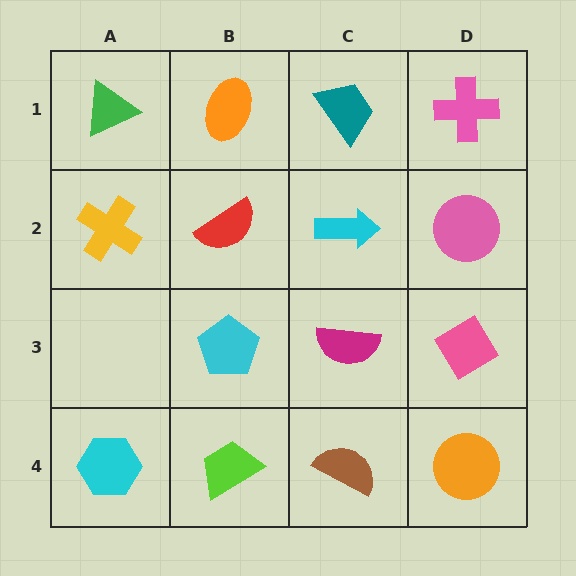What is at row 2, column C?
A cyan arrow.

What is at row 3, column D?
A pink diamond.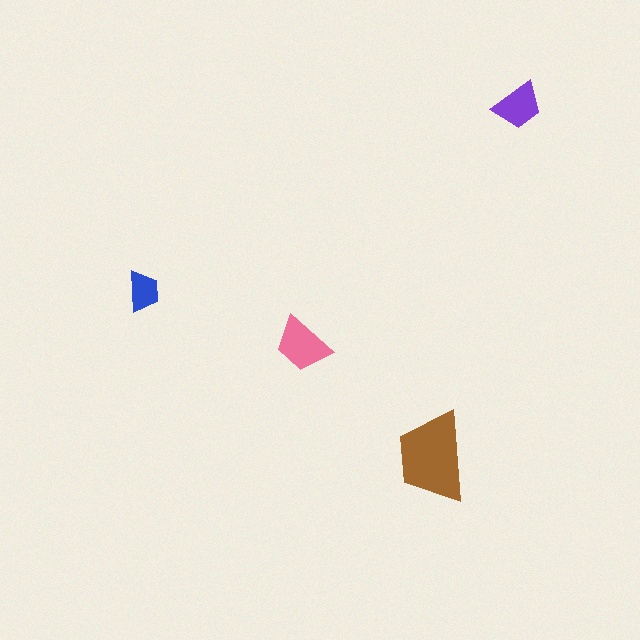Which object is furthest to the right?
The purple trapezoid is rightmost.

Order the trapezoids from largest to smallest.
the brown one, the pink one, the purple one, the blue one.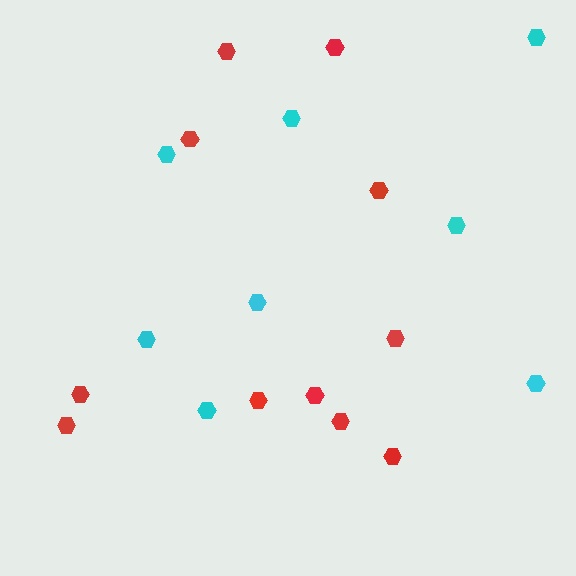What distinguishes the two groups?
There are 2 groups: one group of cyan hexagons (8) and one group of red hexagons (11).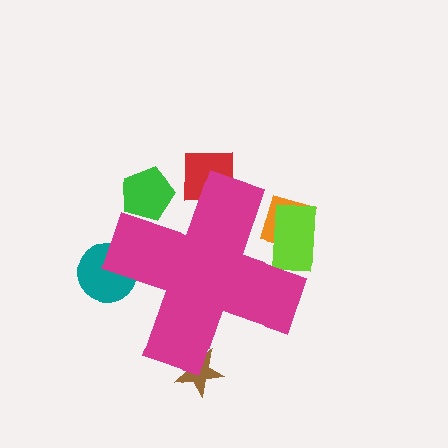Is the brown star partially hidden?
Yes, the brown star is partially hidden behind the magenta cross.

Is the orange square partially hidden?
Yes, the orange square is partially hidden behind the magenta cross.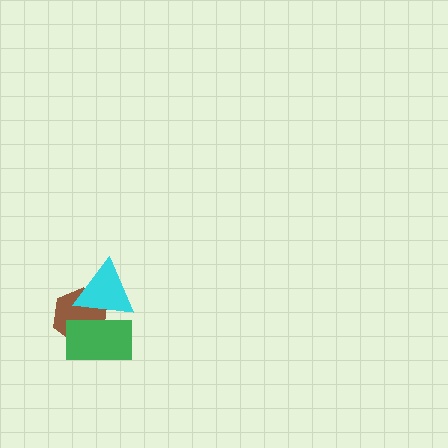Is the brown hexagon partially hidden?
Yes, it is partially covered by another shape.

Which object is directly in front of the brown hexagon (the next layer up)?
The cyan triangle is directly in front of the brown hexagon.